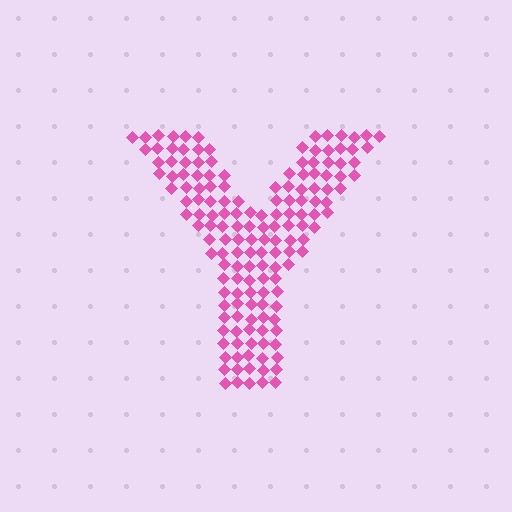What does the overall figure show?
The overall figure shows the letter Y.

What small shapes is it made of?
It is made of small diamonds.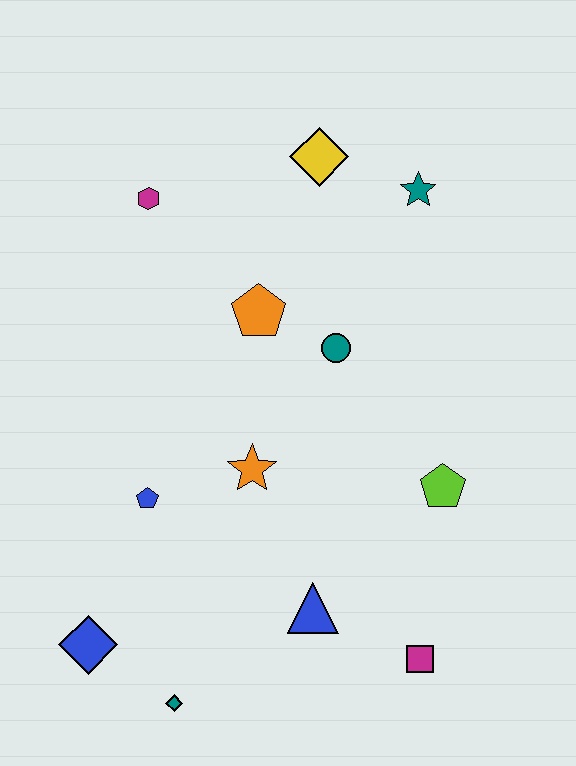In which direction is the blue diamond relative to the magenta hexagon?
The blue diamond is below the magenta hexagon.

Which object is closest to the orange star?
The blue pentagon is closest to the orange star.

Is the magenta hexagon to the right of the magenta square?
No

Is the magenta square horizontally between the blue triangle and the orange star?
No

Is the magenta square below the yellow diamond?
Yes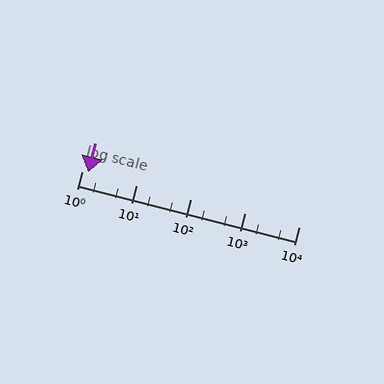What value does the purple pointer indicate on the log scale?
The pointer indicates approximately 1.3.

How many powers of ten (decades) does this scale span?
The scale spans 4 decades, from 1 to 10000.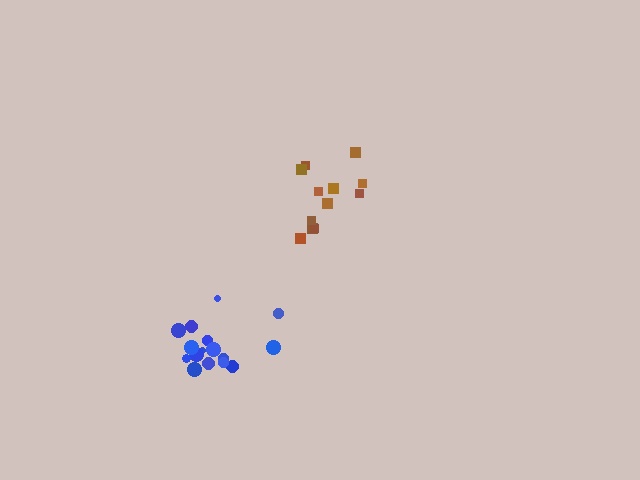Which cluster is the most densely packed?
Blue.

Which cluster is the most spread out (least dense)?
Brown.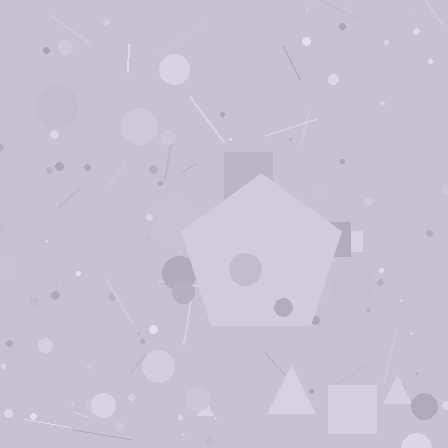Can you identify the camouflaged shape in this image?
The camouflaged shape is a pentagon.